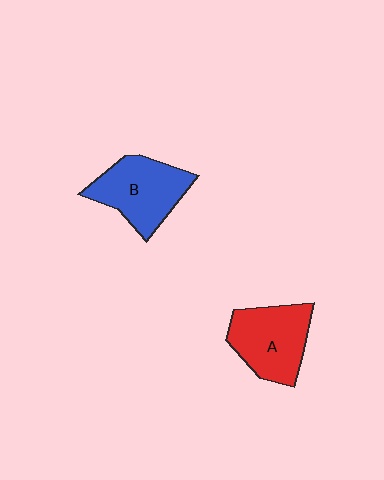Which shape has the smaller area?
Shape A (red).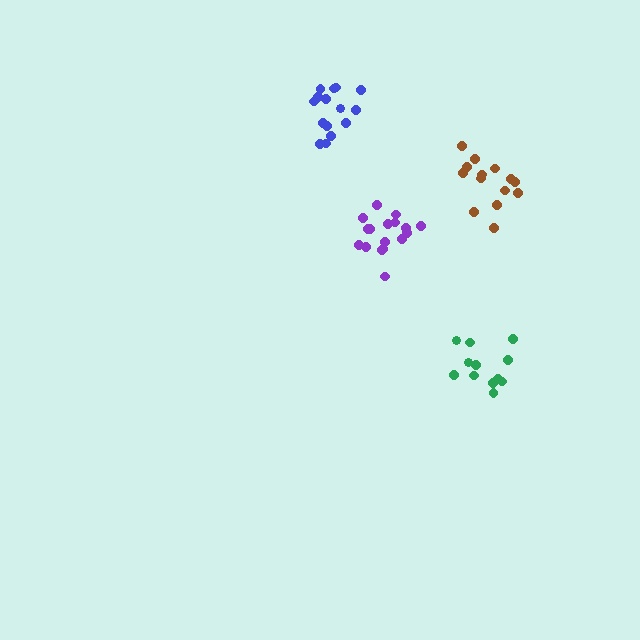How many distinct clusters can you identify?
There are 4 distinct clusters.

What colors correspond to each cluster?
The clusters are colored: green, purple, blue, brown.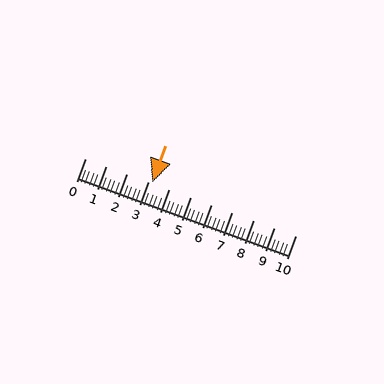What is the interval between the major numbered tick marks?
The major tick marks are spaced 1 units apart.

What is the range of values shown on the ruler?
The ruler shows values from 0 to 10.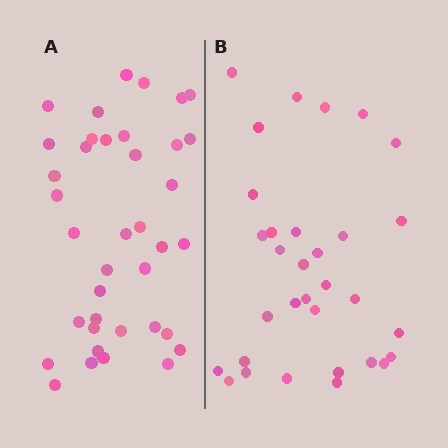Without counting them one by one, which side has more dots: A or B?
Region A (the left region) has more dots.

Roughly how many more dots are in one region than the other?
Region A has about 6 more dots than region B.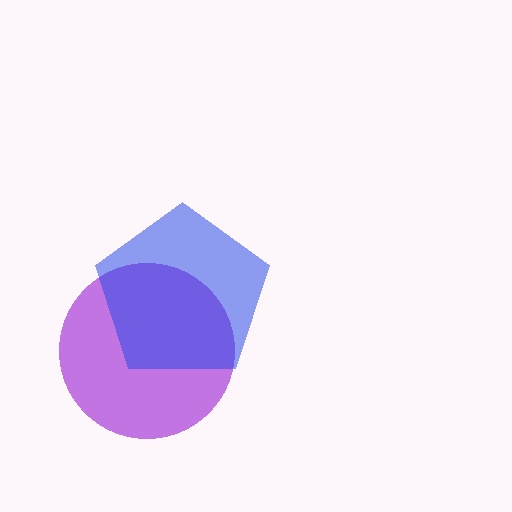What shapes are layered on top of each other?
The layered shapes are: a purple circle, a blue pentagon.